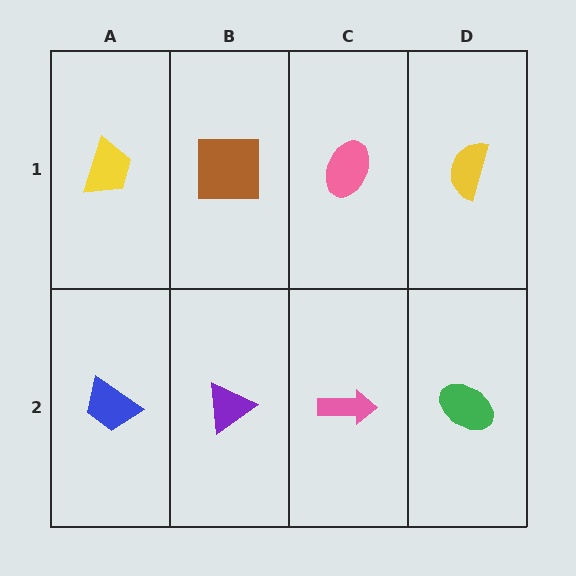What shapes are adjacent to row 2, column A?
A yellow trapezoid (row 1, column A), a purple triangle (row 2, column B).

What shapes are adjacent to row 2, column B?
A brown square (row 1, column B), a blue trapezoid (row 2, column A), a pink arrow (row 2, column C).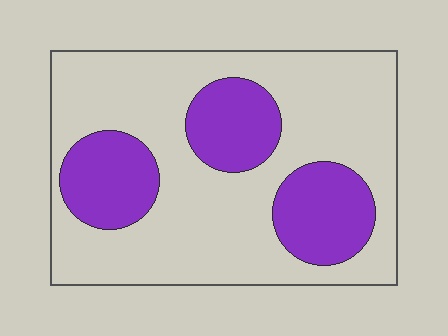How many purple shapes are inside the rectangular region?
3.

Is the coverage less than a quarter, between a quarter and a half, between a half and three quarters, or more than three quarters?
Between a quarter and a half.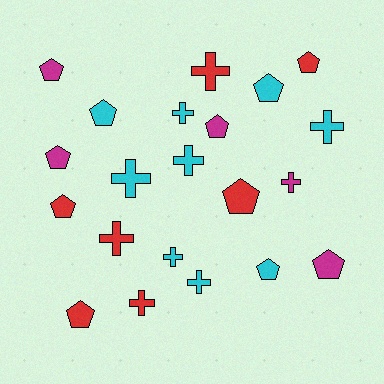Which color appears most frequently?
Cyan, with 9 objects.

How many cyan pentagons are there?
There are 3 cyan pentagons.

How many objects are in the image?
There are 21 objects.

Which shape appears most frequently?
Pentagon, with 11 objects.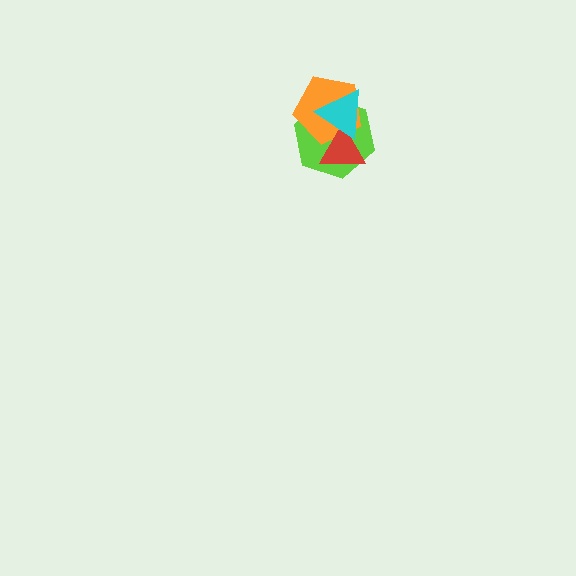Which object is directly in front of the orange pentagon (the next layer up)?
The red triangle is directly in front of the orange pentagon.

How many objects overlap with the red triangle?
3 objects overlap with the red triangle.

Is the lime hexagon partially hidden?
Yes, it is partially covered by another shape.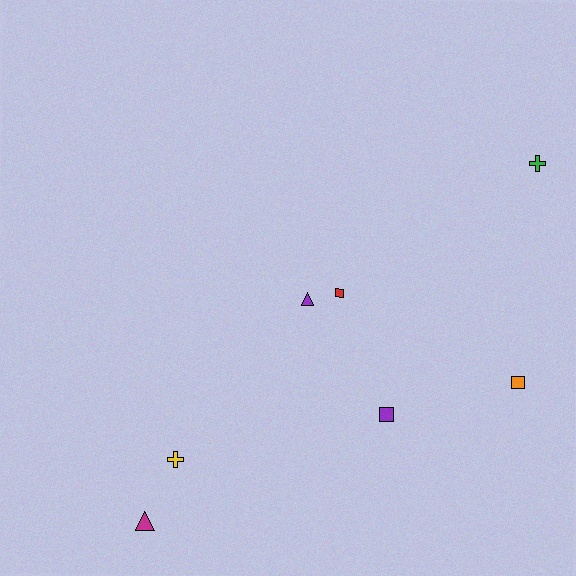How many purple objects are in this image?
There are 2 purple objects.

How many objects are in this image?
There are 7 objects.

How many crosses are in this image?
There are 2 crosses.